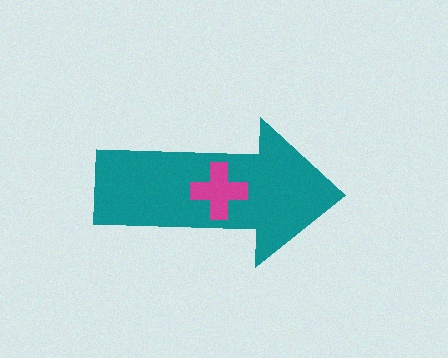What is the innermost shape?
The magenta cross.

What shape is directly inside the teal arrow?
The magenta cross.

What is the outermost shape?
The teal arrow.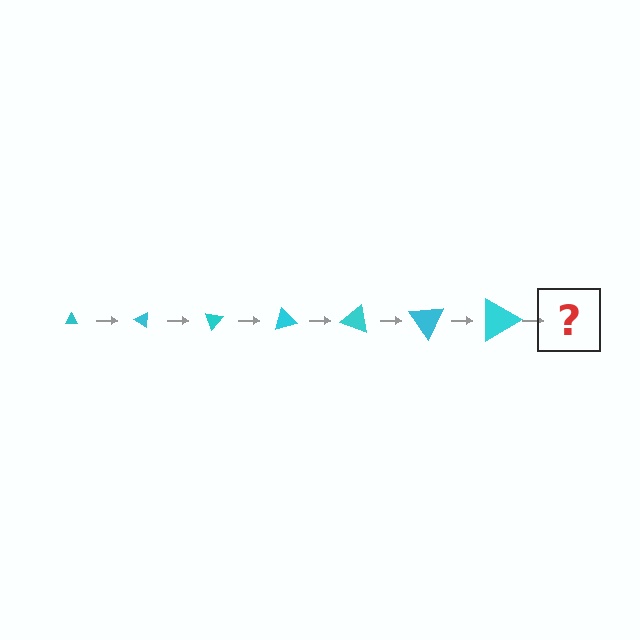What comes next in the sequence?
The next element should be a triangle, larger than the previous one and rotated 245 degrees from the start.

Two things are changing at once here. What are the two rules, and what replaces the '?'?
The two rules are that the triangle grows larger each step and it rotates 35 degrees each step. The '?' should be a triangle, larger than the previous one and rotated 245 degrees from the start.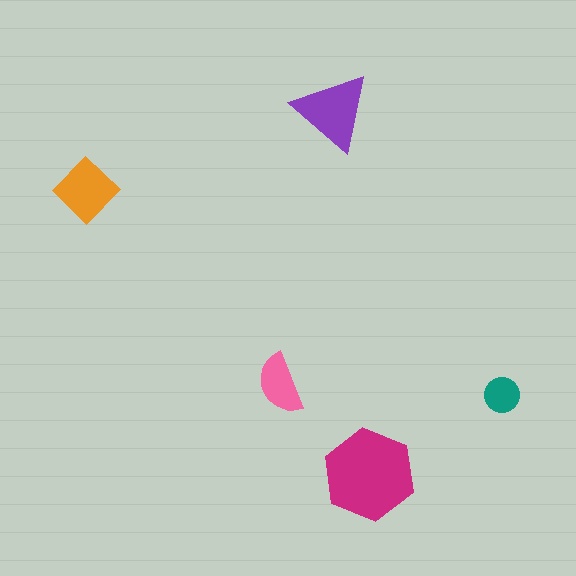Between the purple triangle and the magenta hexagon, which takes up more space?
The magenta hexagon.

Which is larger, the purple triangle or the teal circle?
The purple triangle.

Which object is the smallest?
The teal circle.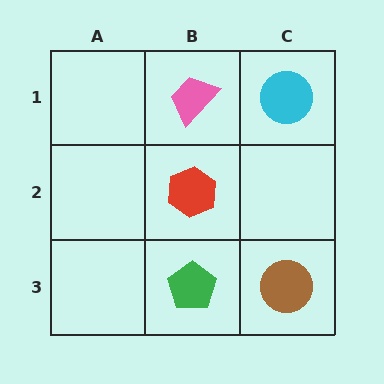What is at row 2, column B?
A red hexagon.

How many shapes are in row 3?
2 shapes.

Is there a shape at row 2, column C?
No, that cell is empty.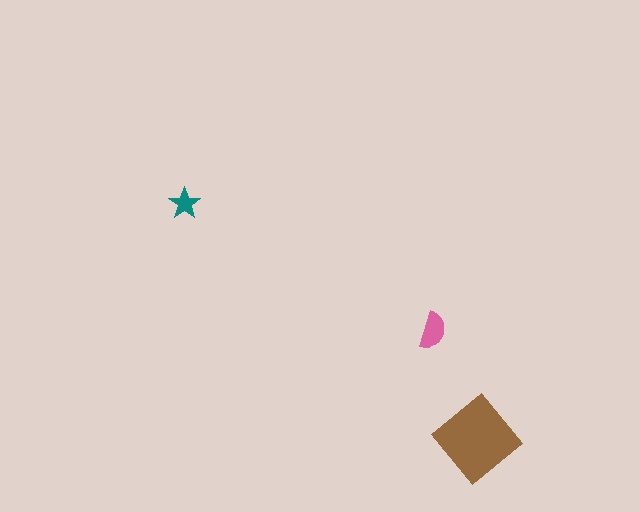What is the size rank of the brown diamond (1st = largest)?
1st.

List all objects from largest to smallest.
The brown diamond, the pink semicircle, the teal star.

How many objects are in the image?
There are 3 objects in the image.